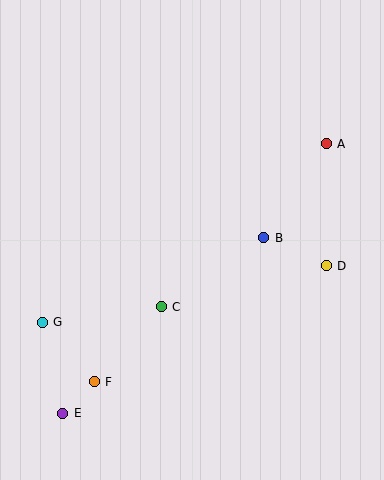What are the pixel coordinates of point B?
Point B is at (264, 238).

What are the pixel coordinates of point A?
Point A is at (326, 144).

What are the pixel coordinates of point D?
Point D is at (326, 266).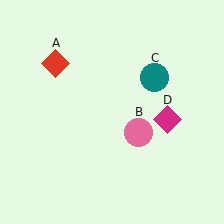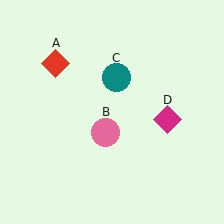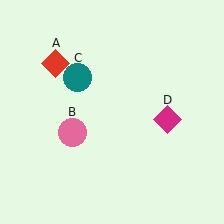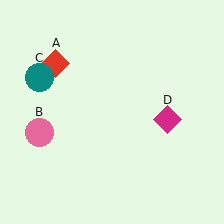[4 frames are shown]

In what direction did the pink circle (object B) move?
The pink circle (object B) moved left.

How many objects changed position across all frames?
2 objects changed position: pink circle (object B), teal circle (object C).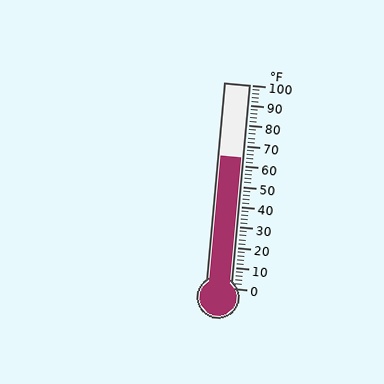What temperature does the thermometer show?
The thermometer shows approximately 64°F.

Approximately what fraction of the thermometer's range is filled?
The thermometer is filled to approximately 65% of its range.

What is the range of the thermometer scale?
The thermometer scale ranges from 0°F to 100°F.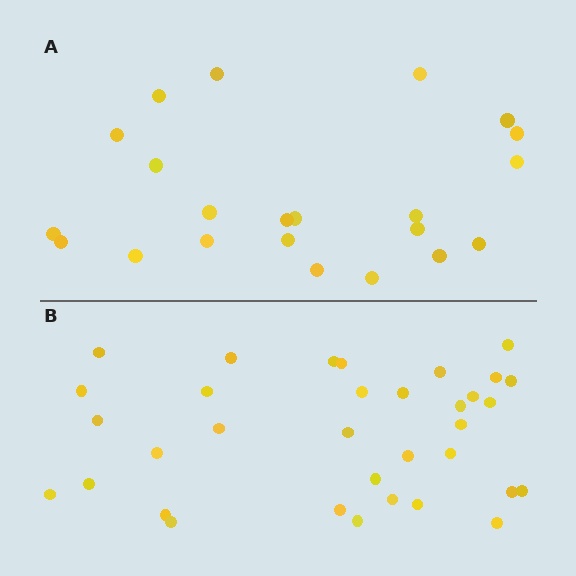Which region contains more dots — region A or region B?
Region B (the bottom region) has more dots.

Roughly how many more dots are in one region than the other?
Region B has roughly 12 or so more dots than region A.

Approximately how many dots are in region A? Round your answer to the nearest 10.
About 20 dots. (The exact count is 22, which rounds to 20.)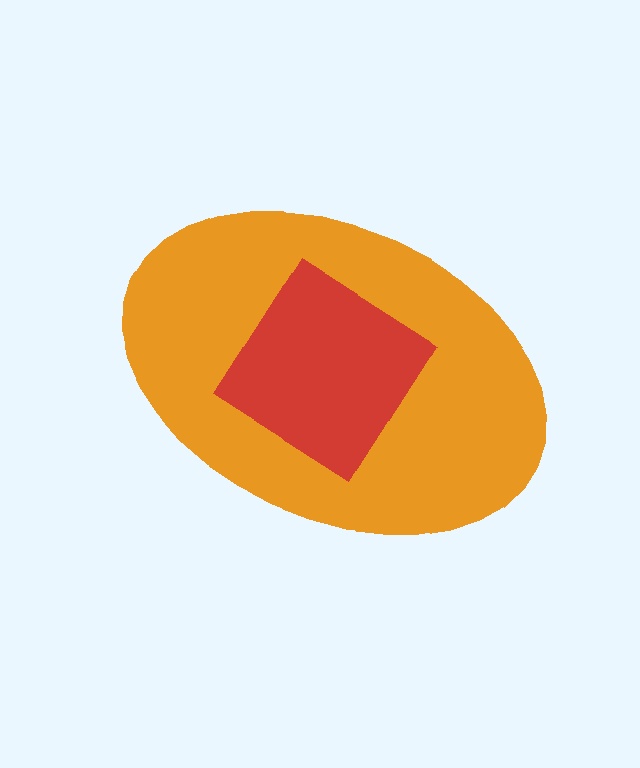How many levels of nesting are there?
2.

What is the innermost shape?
The red diamond.